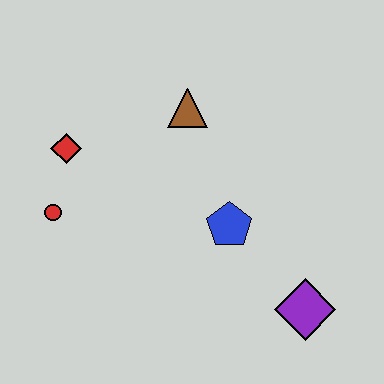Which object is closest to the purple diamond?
The blue pentagon is closest to the purple diamond.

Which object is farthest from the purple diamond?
The red diamond is farthest from the purple diamond.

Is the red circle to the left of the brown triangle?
Yes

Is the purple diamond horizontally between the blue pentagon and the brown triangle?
No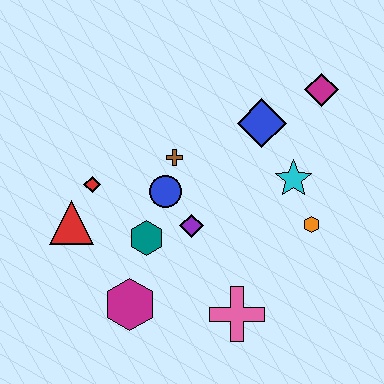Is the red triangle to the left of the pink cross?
Yes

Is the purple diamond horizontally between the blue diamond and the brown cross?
Yes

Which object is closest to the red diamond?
The red triangle is closest to the red diamond.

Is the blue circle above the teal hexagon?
Yes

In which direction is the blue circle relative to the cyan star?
The blue circle is to the left of the cyan star.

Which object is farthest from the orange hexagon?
The red triangle is farthest from the orange hexagon.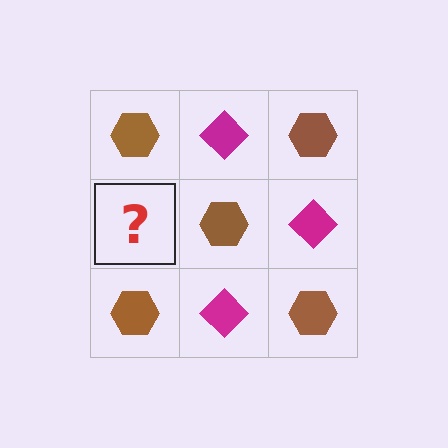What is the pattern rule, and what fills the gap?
The rule is that it alternates brown hexagon and magenta diamond in a checkerboard pattern. The gap should be filled with a magenta diamond.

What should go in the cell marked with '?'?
The missing cell should contain a magenta diamond.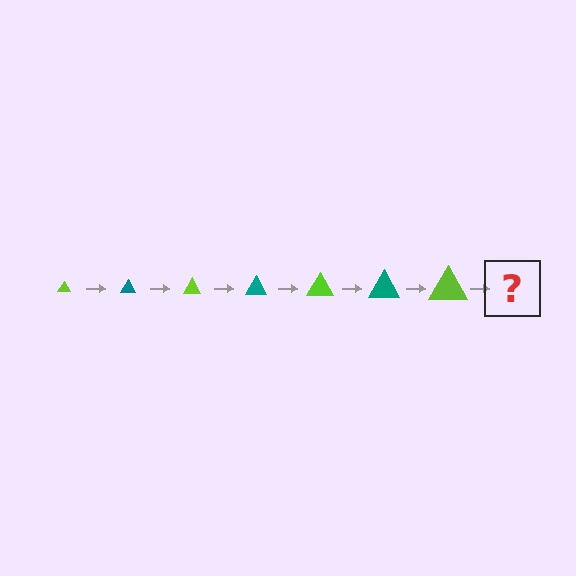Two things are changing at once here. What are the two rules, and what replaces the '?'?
The two rules are that the triangle grows larger each step and the color cycles through lime and teal. The '?' should be a teal triangle, larger than the previous one.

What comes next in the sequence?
The next element should be a teal triangle, larger than the previous one.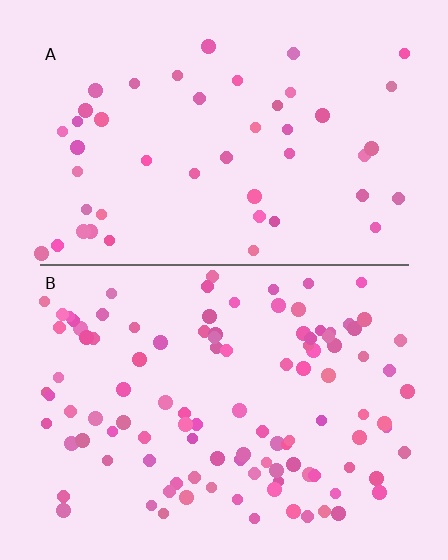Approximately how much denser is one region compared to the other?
Approximately 2.3× — region B over region A.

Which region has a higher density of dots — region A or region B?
B (the bottom).